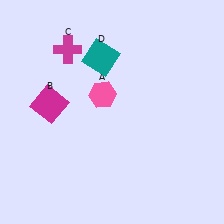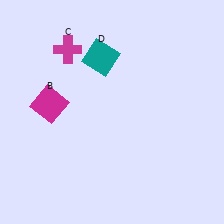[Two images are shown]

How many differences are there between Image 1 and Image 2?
There is 1 difference between the two images.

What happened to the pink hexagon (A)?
The pink hexagon (A) was removed in Image 2. It was in the top-left area of Image 1.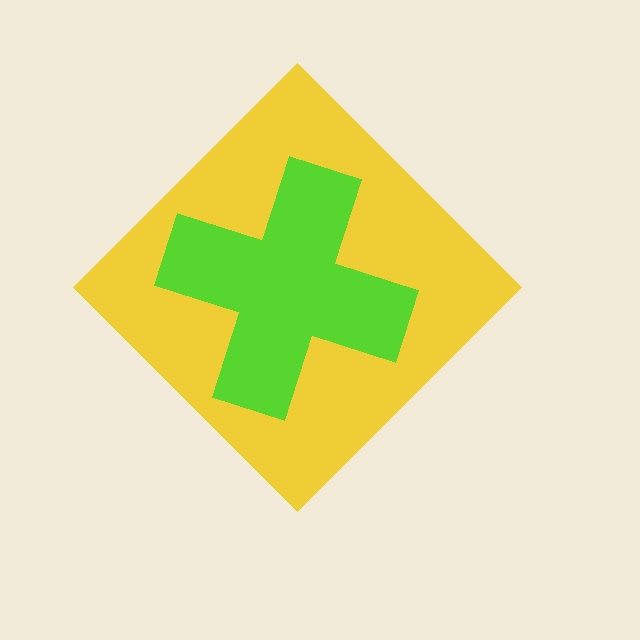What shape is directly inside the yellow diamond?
The lime cross.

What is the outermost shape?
The yellow diamond.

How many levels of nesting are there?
2.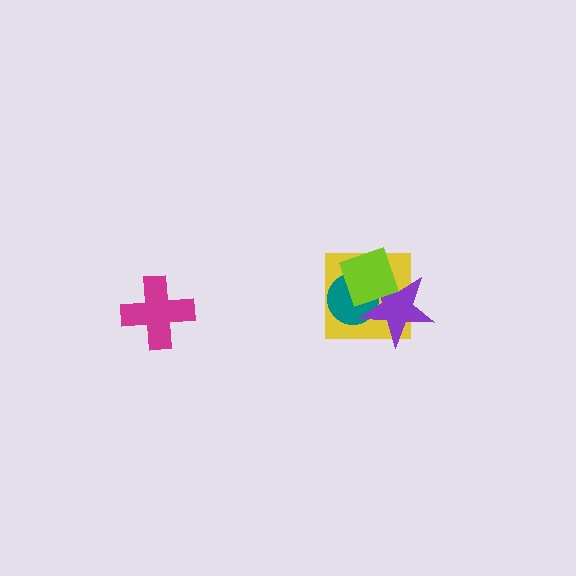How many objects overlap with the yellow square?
3 objects overlap with the yellow square.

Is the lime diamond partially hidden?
No, no other shape covers it.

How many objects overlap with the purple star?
3 objects overlap with the purple star.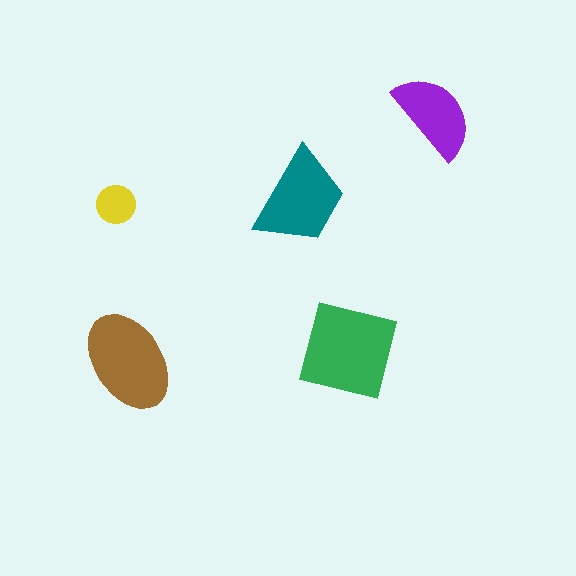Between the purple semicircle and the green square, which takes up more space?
The green square.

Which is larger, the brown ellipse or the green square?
The green square.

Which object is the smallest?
The yellow circle.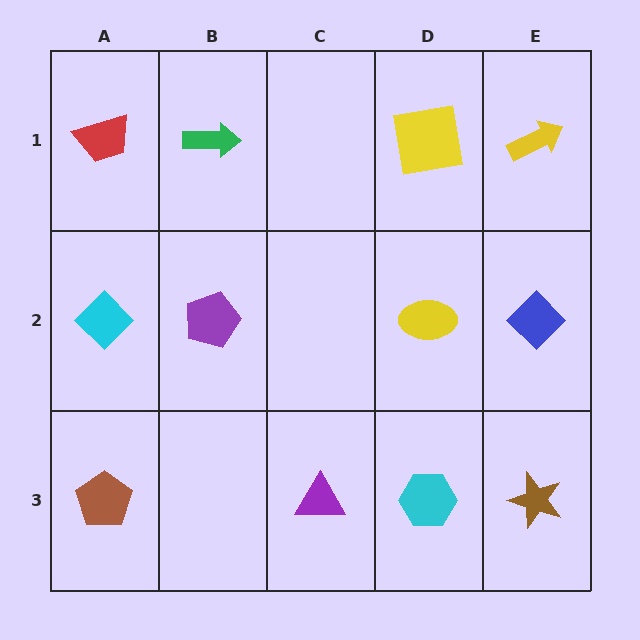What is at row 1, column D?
A yellow square.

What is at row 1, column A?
A red trapezoid.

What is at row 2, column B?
A purple pentagon.